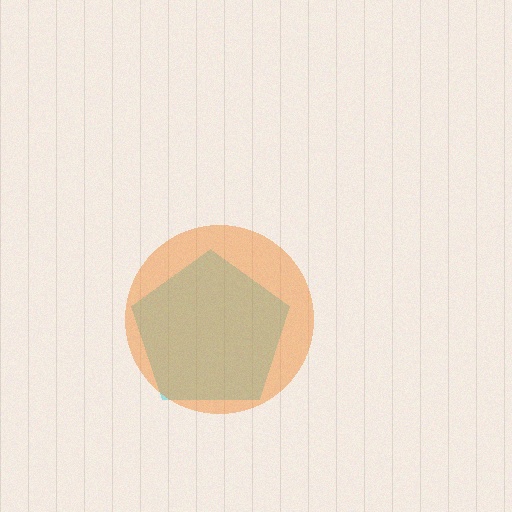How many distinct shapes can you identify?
There are 2 distinct shapes: a cyan pentagon, an orange circle.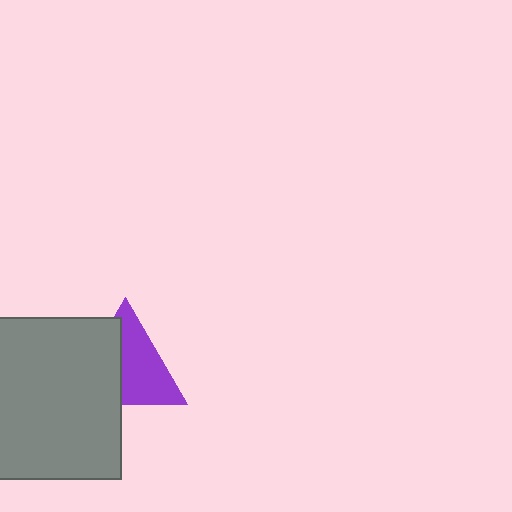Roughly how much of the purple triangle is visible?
About half of it is visible (roughly 57%).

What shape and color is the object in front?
The object in front is a gray rectangle.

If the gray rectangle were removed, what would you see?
You would see the complete purple triangle.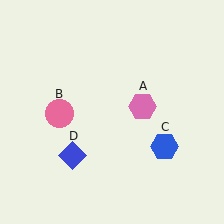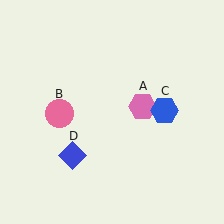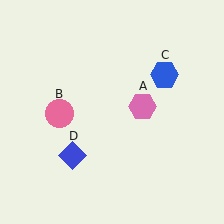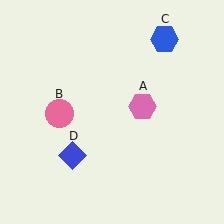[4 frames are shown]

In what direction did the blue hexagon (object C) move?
The blue hexagon (object C) moved up.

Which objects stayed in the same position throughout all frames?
Pink hexagon (object A) and pink circle (object B) and blue diamond (object D) remained stationary.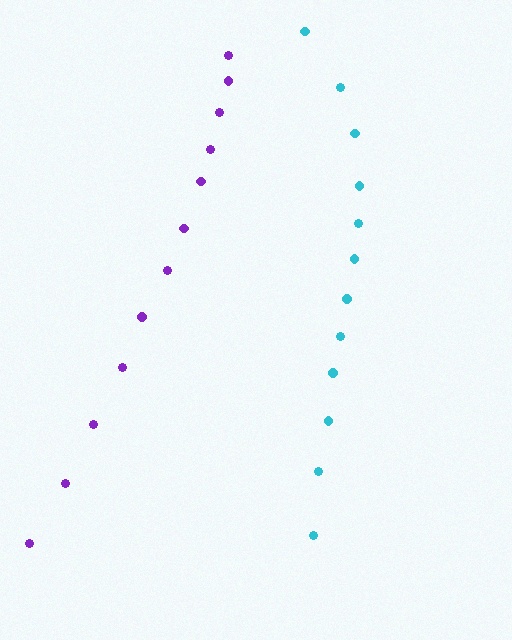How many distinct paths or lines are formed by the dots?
There are 2 distinct paths.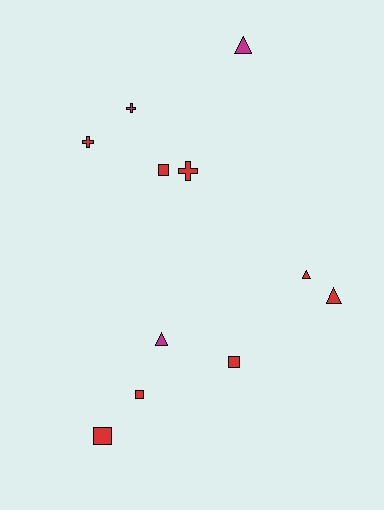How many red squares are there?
There are 4 red squares.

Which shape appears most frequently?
Triangle, with 4 objects.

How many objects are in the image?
There are 11 objects.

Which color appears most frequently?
Red, with 8 objects.